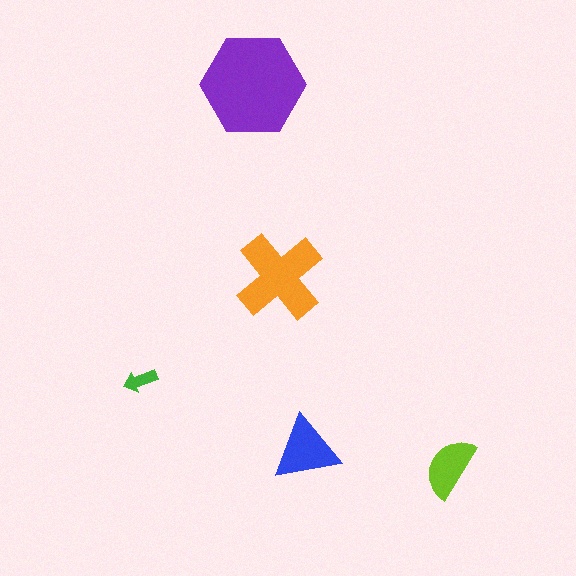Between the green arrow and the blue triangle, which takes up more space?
The blue triangle.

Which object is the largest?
The purple hexagon.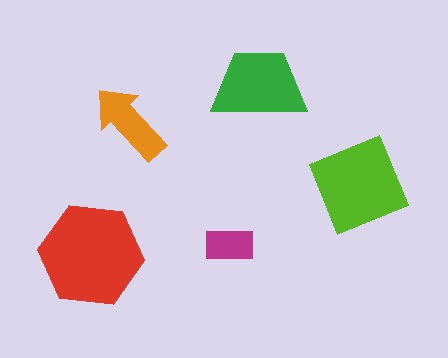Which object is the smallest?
The magenta rectangle.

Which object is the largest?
The red hexagon.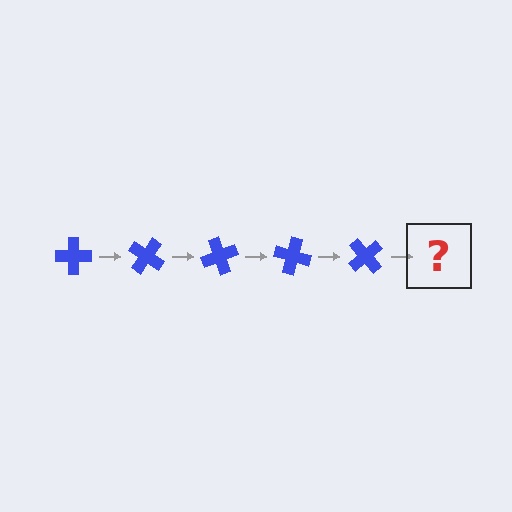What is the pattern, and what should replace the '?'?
The pattern is that the cross rotates 35 degrees each step. The '?' should be a blue cross rotated 175 degrees.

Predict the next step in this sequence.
The next step is a blue cross rotated 175 degrees.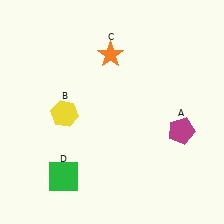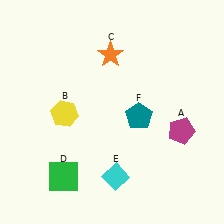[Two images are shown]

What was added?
A cyan diamond (E), a teal pentagon (F) were added in Image 2.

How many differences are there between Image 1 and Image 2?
There are 2 differences between the two images.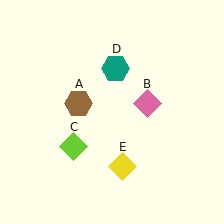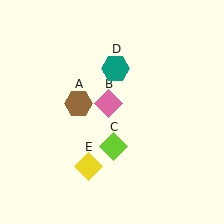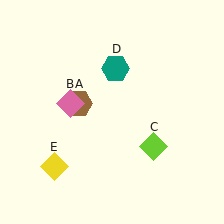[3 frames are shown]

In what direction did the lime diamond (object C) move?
The lime diamond (object C) moved right.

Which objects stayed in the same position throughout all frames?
Brown hexagon (object A) and teal hexagon (object D) remained stationary.